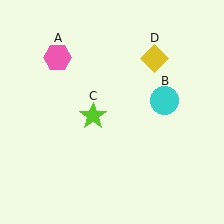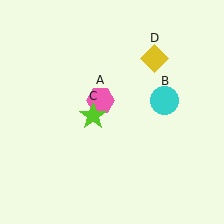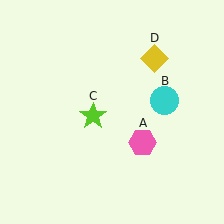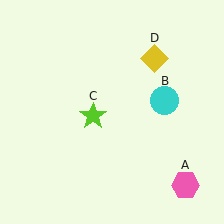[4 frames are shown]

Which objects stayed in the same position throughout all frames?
Cyan circle (object B) and lime star (object C) and yellow diamond (object D) remained stationary.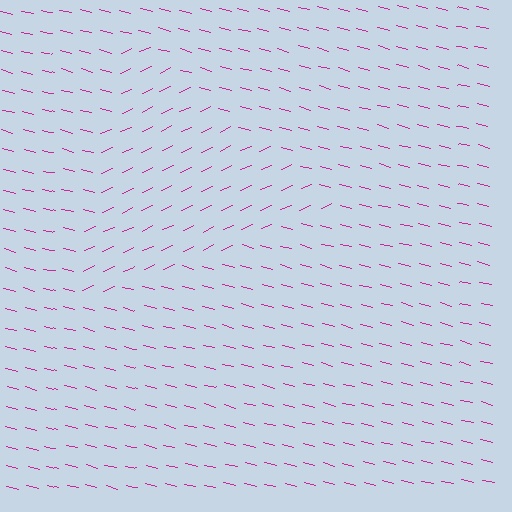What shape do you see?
I see a triangle.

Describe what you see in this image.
The image is filled with small magenta line segments. A triangle region in the image has lines oriented differently from the surrounding lines, creating a visible texture boundary.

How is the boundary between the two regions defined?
The boundary is defined purely by a change in line orientation (approximately 40 degrees difference). All lines are the same color and thickness.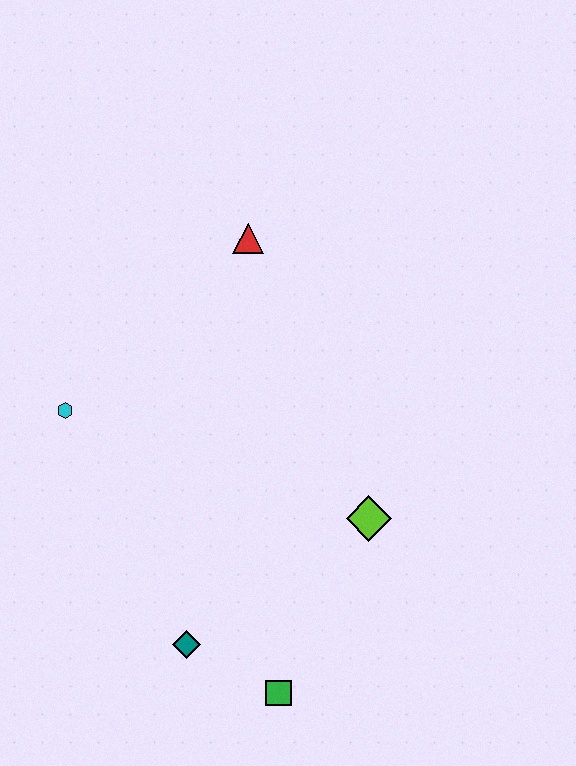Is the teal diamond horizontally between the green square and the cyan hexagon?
Yes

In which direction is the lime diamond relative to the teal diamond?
The lime diamond is to the right of the teal diamond.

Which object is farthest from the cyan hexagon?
The green square is farthest from the cyan hexagon.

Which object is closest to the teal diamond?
The green square is closest to the teal diamond.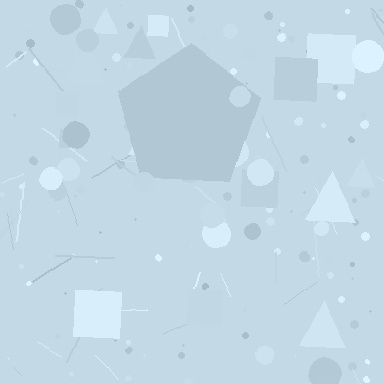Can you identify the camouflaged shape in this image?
The camouflaged shape is a pentagon.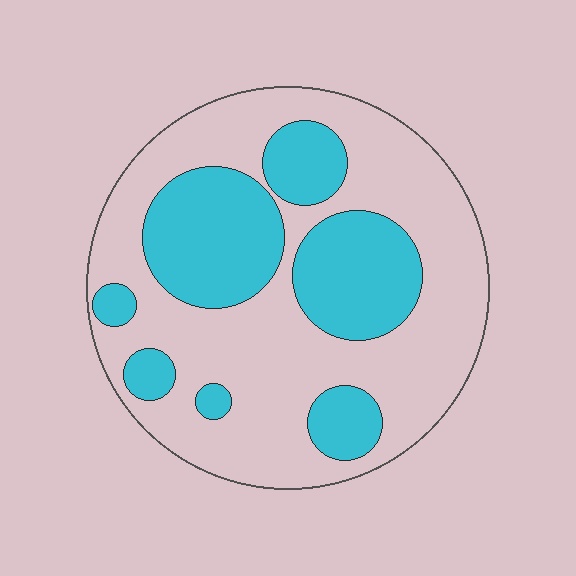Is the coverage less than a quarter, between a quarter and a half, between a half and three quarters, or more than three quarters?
Between a quarter and a half.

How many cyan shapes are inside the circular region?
7.